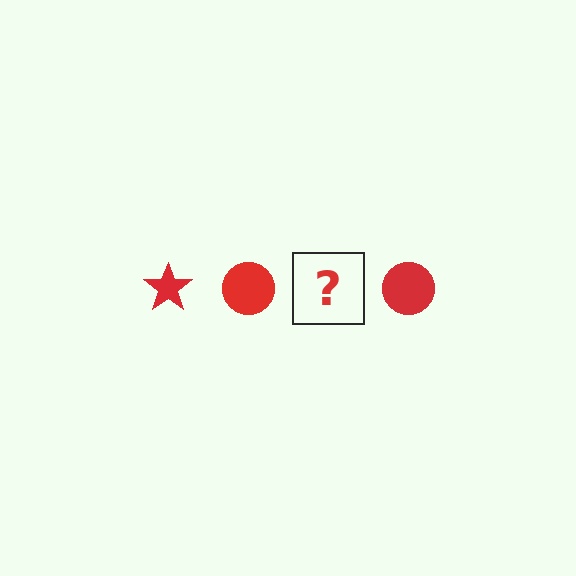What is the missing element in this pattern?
The missing element is a red star.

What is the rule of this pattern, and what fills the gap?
The rule is that the pattern cycles through star, circle shapes in red. The gap should be filled with a red star.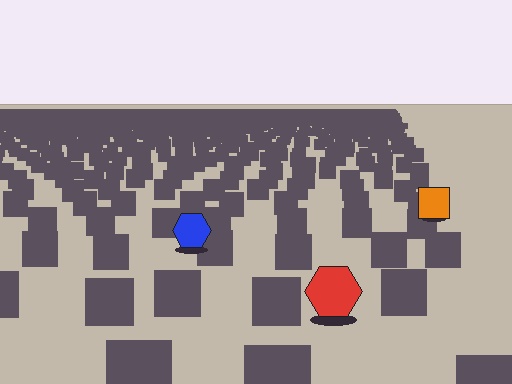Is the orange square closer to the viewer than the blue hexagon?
No. The blue hexagon is closer — you can tell from the texture gradient: the ground texture is coarser near it.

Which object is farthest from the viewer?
The orange square is farthest from the viewer. It appears smaller and the ground texture around it is denser.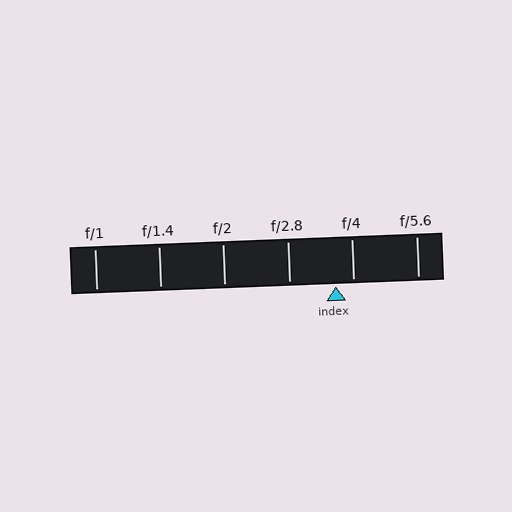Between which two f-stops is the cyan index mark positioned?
The index mark is between f/2.8 and f/4.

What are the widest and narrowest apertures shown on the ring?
The widest aperture shown is f/1 and the narrowest is f/5.6.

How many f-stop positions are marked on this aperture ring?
There are 6 f-stop positions marked.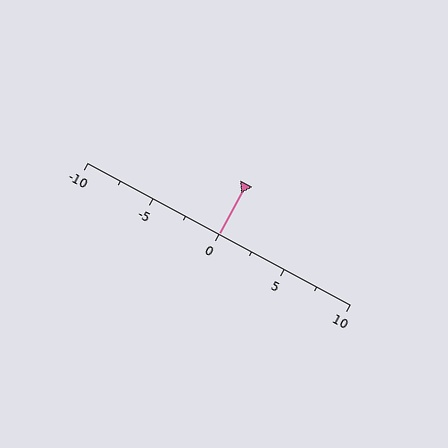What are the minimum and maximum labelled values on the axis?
The axis runs from -10 to 10.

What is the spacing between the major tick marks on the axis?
The major ticks are spaced 5 apart.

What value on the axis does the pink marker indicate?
The marker indicates approximately 0.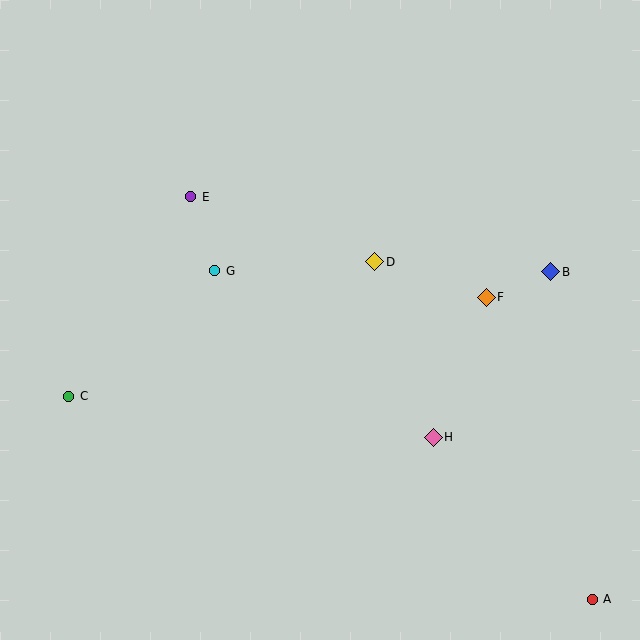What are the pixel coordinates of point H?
Point H is at (433, 437).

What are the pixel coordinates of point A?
Point A is at (592, 599).